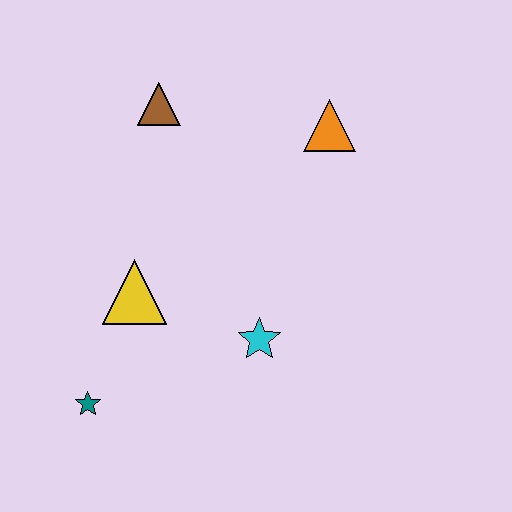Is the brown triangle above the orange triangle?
Yes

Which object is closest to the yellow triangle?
The teal star is closest to the yellow triangle.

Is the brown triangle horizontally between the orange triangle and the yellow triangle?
Yes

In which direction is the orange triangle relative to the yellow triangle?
The orange triangle is to the right of the yellow triangle.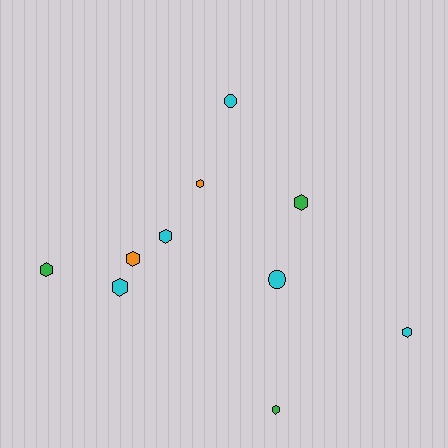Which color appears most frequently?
Cyan, with 5 objects.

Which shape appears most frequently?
Hexagon, with 8 objects.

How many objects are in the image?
There are 10 objects.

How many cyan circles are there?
There are 2 cyan circles.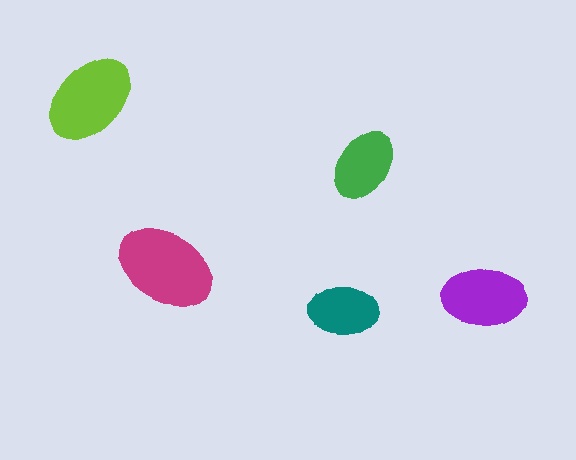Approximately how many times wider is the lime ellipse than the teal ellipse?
About 1.5 times wider.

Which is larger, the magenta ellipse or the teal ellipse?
The magenta one.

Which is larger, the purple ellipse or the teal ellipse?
The purple one.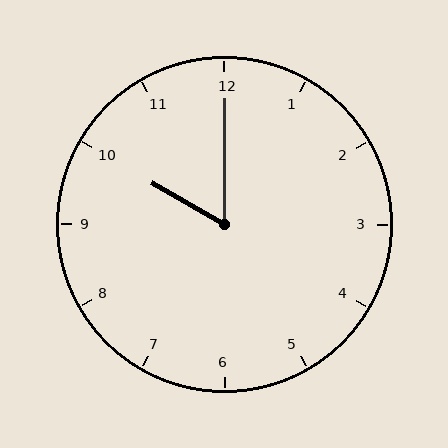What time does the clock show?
10:00.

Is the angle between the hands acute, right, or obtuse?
It is acute.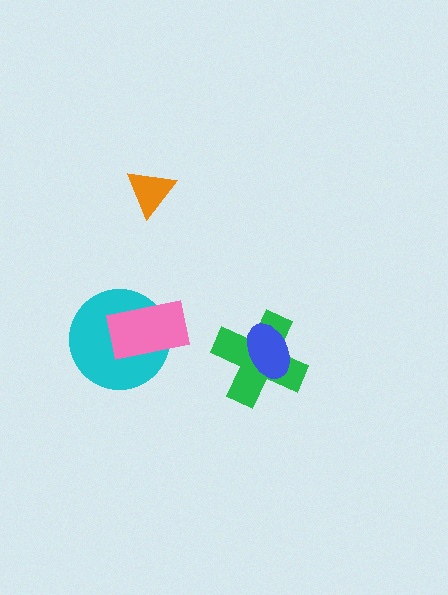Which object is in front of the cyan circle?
The pink rectangle is in front of the cyan circle.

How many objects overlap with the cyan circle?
1 object overlaps with the cyan circle.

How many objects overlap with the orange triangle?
0 objects overlap with the orange triangle.